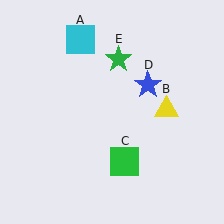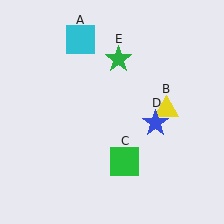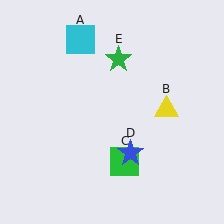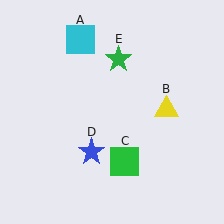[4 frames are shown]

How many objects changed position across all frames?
1 object changed position: blue star (object D).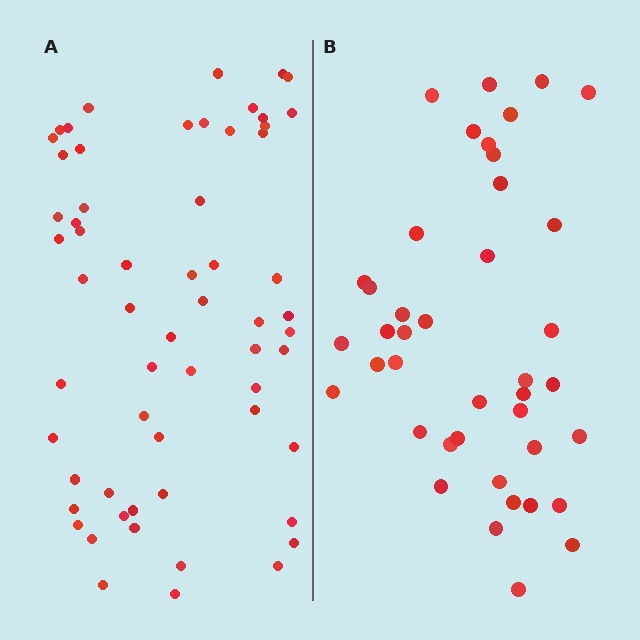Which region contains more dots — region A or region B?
Region A (the left region) has more dots.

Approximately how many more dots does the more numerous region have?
Region A has approximately 20 more dots than region B.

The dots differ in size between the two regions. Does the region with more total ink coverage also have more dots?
No. Region B has more total ink coverage because its dots are larger, but region A actually contains more individual dots. Total area can be misleading — the number of items is what matters here.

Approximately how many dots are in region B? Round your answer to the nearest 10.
About 40 dots. (The exact count is 41, which rounds to 40.)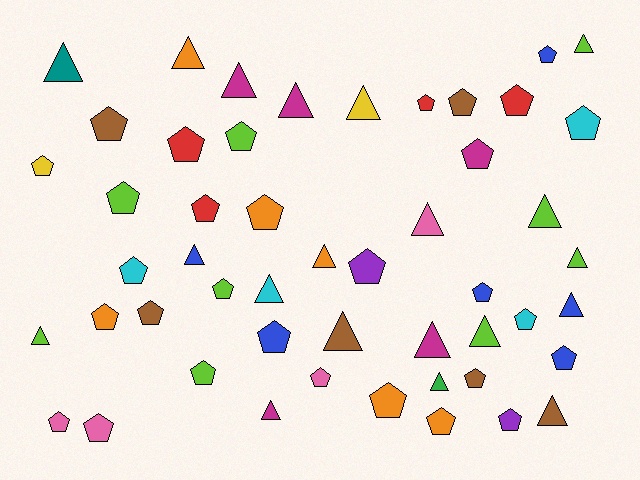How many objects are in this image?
There are 50 objects.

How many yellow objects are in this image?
There are 2 yellow objects.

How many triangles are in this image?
There are 20 triangles.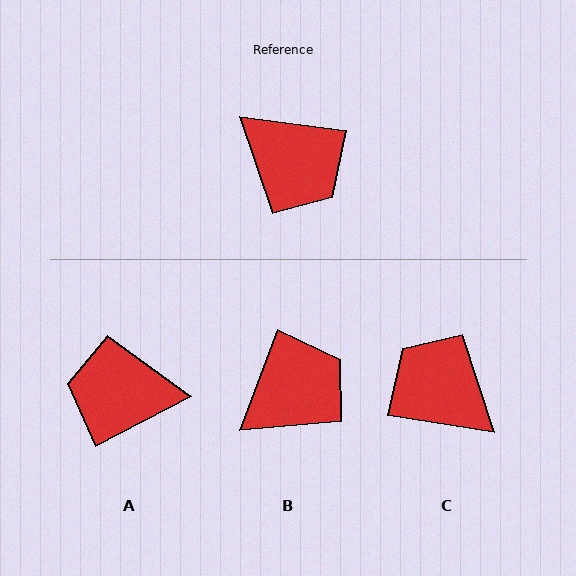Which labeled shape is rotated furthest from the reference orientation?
C, about 179 degrees away.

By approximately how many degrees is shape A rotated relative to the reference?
Approximately 145 degrees clockwise.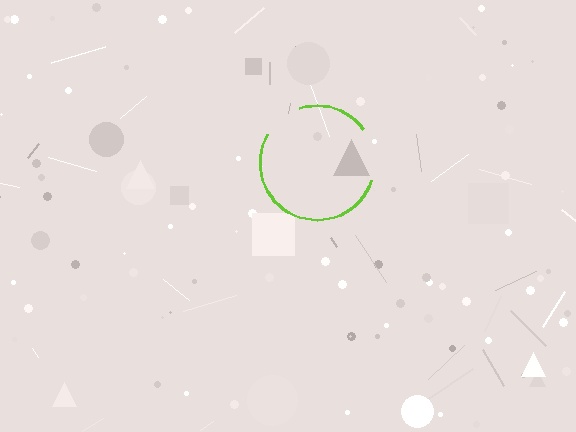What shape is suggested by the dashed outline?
The dashed outline suggests a circle.